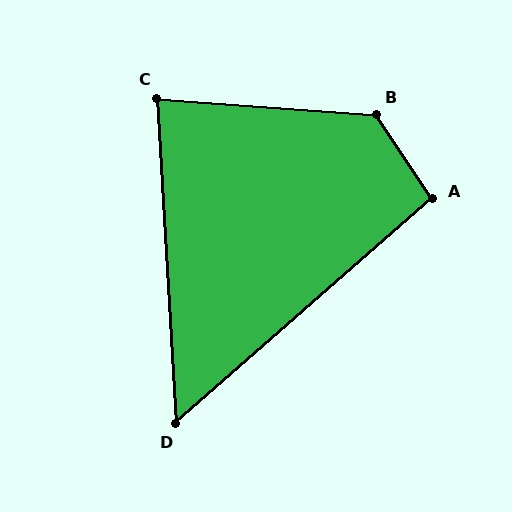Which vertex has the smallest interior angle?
D, at approximately 52 degrees.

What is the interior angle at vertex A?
Approximately 97 degrees (obtuse).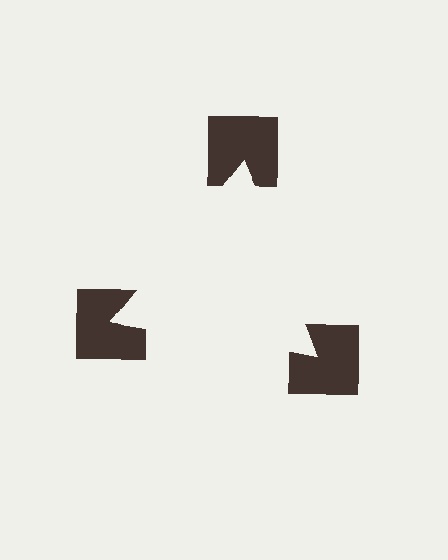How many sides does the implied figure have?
3 sides.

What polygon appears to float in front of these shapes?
An illusory triangle — its edges are inferred from the aligned wedge cuts in the notched squares, not physically drawn.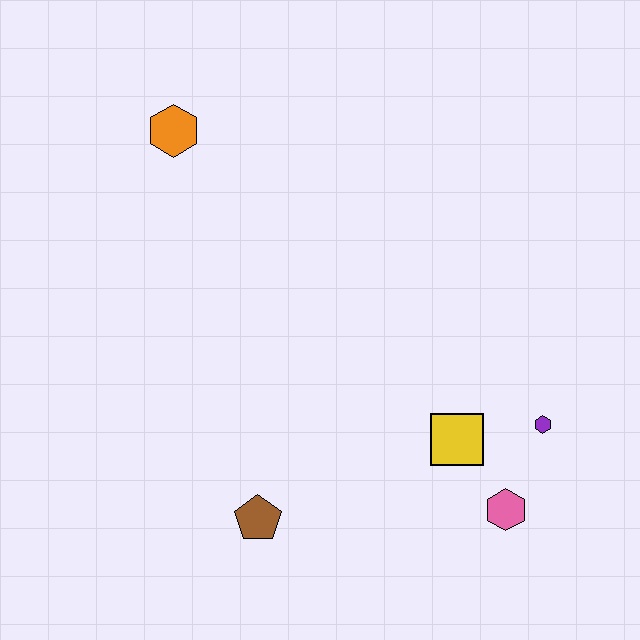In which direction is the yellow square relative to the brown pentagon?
The yellow square is to the right of the brown pentagon.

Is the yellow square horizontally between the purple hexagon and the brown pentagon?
Yes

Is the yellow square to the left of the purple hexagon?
Yes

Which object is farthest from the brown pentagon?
The orange hexagon is farthest from the brown pentagon.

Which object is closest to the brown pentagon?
The yellow square is closest to the brown pentagon.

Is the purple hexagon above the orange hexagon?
No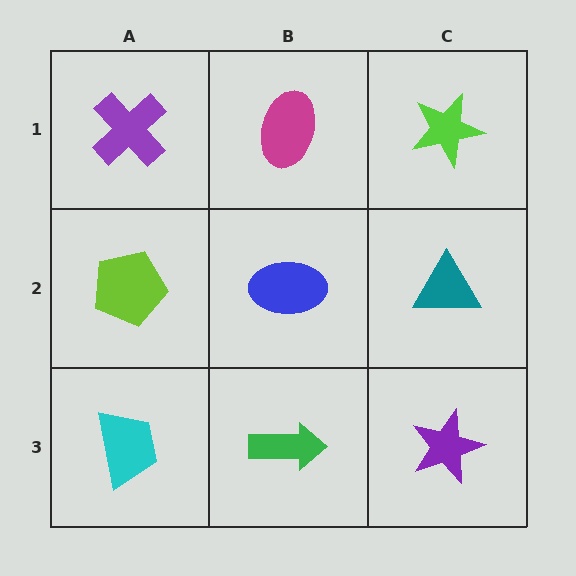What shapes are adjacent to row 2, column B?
A magenta ellipse (row 1, column B), a green arrow (row 3, column B), a lime pentagon (row 2, column A), a teal triangle (row 2, column C).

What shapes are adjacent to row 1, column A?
A lime pentagon (row 2, column A), a magenta ellipse (row 1, column B).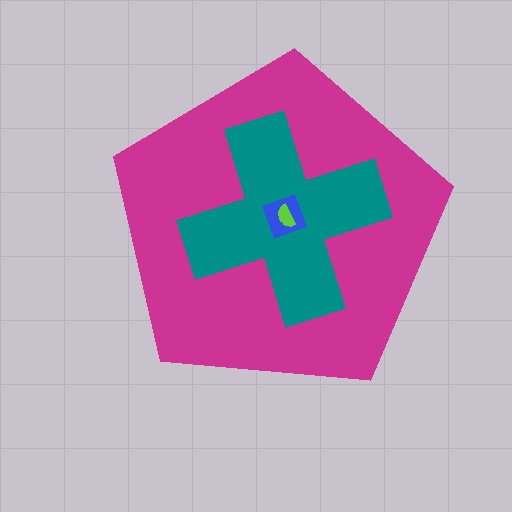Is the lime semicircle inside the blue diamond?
Yes.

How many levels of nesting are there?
4.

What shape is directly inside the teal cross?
The blue diamond.